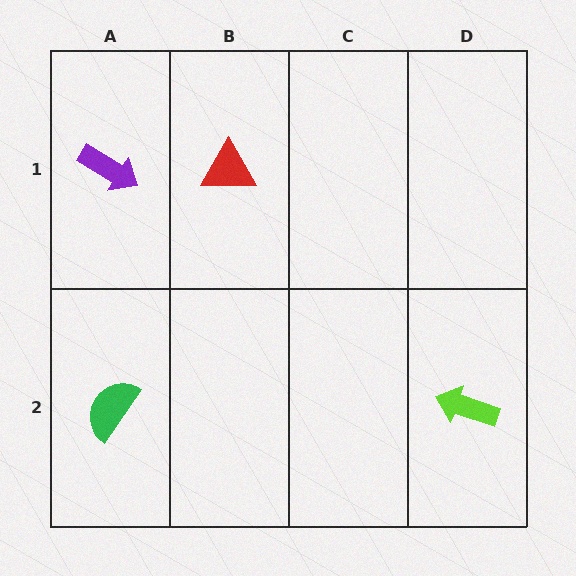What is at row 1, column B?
A red triangle.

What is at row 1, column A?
A purple arrow.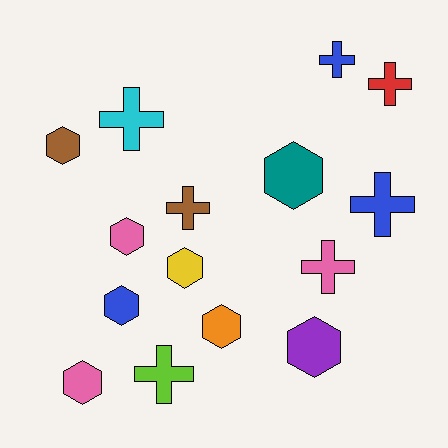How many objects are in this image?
There are 15 objects.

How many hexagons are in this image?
There are 8 hexagons.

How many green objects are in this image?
There are no green objects.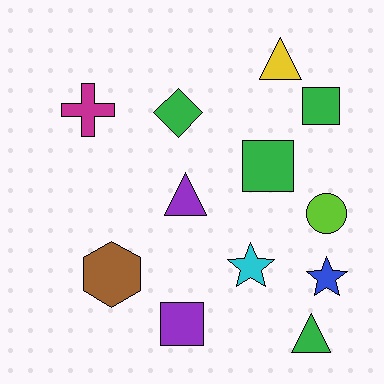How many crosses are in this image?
There is 1 cross.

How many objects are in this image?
There are 12 objects.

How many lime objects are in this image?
There is 1 lime object.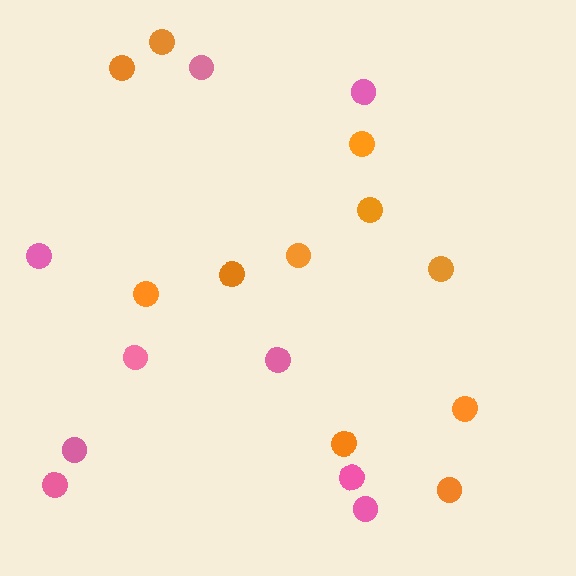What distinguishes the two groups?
There are 2 groups: one group of pink circles (9) and one group of orange circles (11).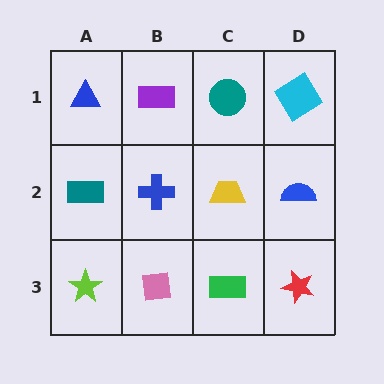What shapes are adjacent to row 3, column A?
A teal rectangle (row 2, column A), a pink square (row 3, column B).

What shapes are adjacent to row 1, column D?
A blue semicircle (row 2, column D), a teal circle (row 1, column C).